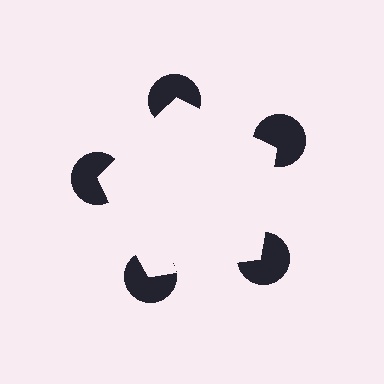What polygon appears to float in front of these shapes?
An illusory pentagon — its edges are inferred from the aligned wedge cuts in the pac-man discs, not physically drawn.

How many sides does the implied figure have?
5 sides.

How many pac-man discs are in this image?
There are 5 — one at each vertex of the illusory pentagon.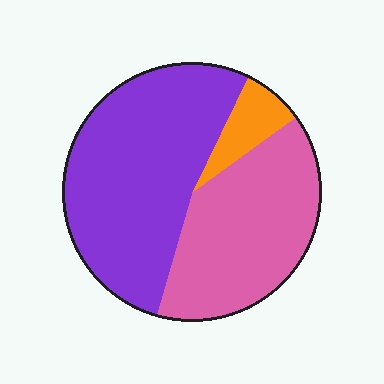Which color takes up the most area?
Purple, at roughly 55%.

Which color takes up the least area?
Orange, at roughly 10%.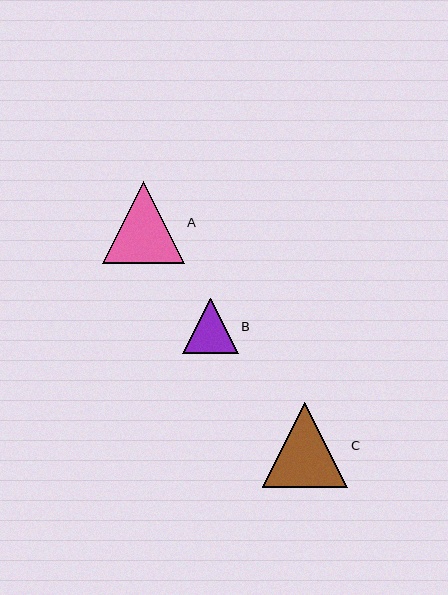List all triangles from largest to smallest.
From largest to smallest: C, A, B.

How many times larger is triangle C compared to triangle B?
Triangle C is approximately 1.5 times the size of triangle B.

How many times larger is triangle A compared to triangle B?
Triangle A is approximately 1.5 times the size of triangle B.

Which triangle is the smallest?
Triangle B is the smallest with a size of approximately 56 pixels.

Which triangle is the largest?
Triangle C is the largest with a size of approximately 85 pixels.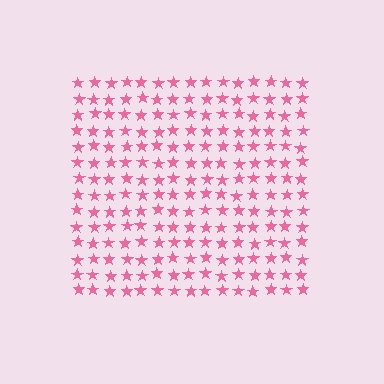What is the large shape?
The large shape is a square.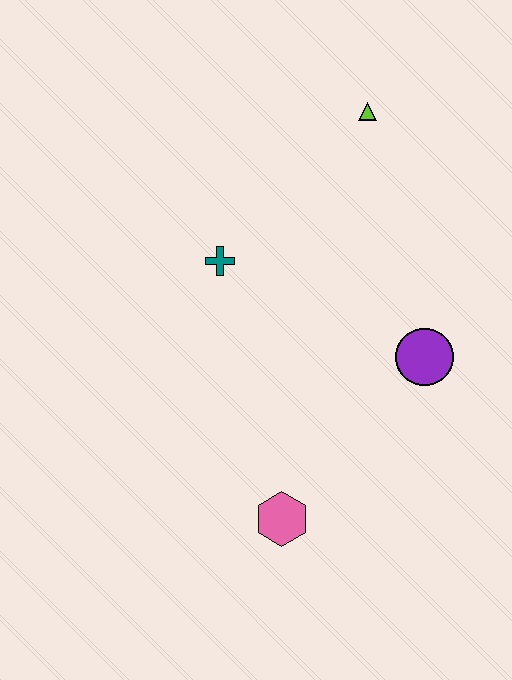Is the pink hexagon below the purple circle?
Yes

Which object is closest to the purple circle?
The pink hexagon is closest to the purple circle.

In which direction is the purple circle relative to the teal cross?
The purple circle is to the right of the teal cross.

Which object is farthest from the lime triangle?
The pink hexagon is farthest from the lime triangle.